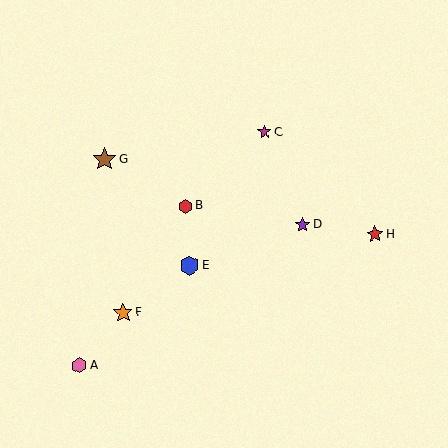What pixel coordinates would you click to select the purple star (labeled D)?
Click at (303, 225) to select the purple star D.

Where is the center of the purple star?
The center of the purple star is at (303, 225).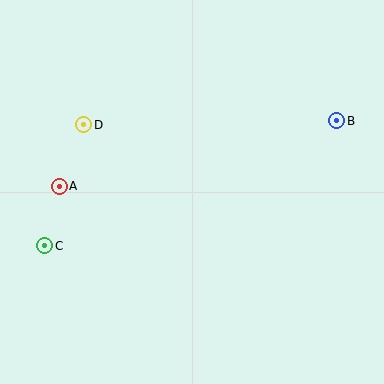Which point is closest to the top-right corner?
Point B is closest to the top-right corner.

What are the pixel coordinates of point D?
Point D is at (84, 125).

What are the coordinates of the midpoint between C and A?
The midpoint between C and A is at (52, 216).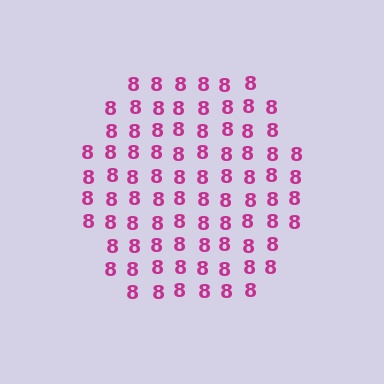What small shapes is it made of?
It is made of small digit 8's.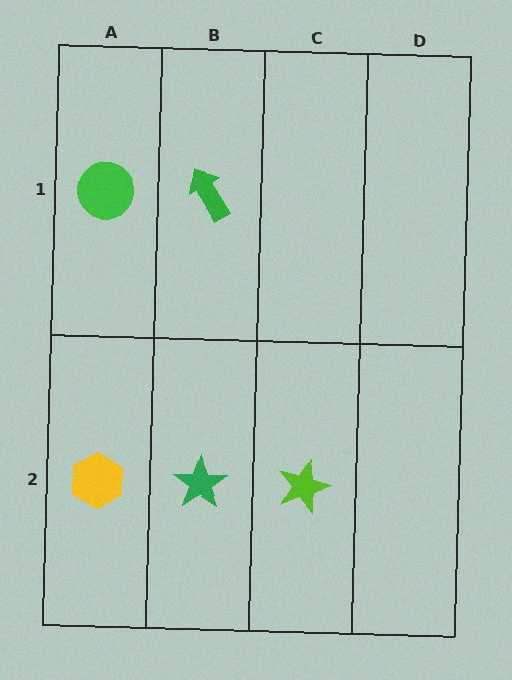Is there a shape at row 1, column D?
No, that cell is empty.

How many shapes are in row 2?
3 shapes.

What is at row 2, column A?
A yellow hexagon.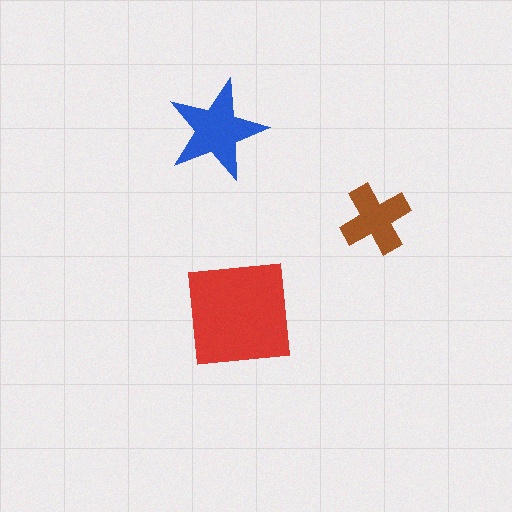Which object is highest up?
The blue star is topmost.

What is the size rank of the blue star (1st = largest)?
2nd.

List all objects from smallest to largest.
The brown cross, the blue star, the red square.